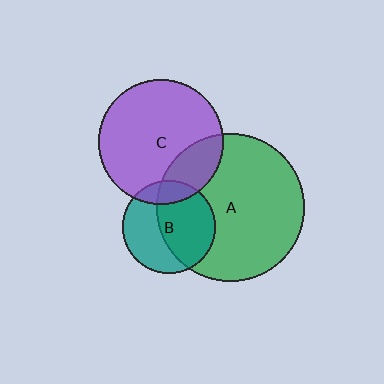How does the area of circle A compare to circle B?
Approximately 2.5 times.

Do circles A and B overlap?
Yes.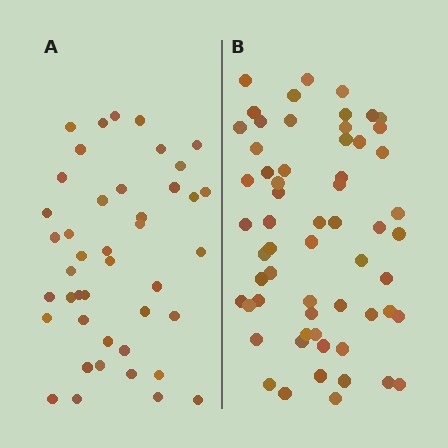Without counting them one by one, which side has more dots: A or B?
Region B (the right region) has more dots.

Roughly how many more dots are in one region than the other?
Region B has approximately 15 more dots than region A.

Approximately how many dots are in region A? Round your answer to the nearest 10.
About 40 dots. (The exact count is 43, which rounds to 40.)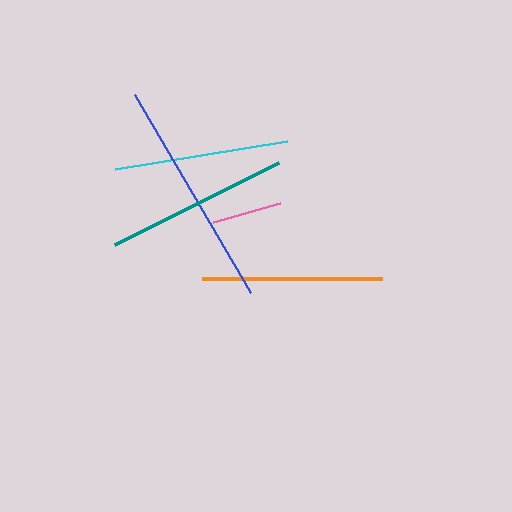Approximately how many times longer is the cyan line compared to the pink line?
The cyan line is approximately 2.5 times the length of the pink line.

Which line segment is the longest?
The blue line is the longest at approximately 230 pixels.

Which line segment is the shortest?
The pink line is the shortest at approximately 70 pixels.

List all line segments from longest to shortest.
From longest to shortest: blue, teal, orange, cyan, pink.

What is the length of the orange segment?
The orange segment is approximately 181 pixels long.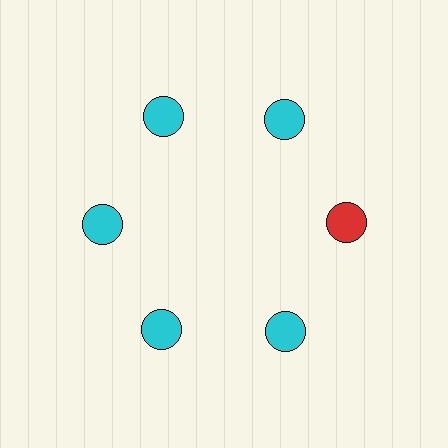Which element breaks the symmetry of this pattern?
The red circle at roughly the 3 o'clock position breaks the symmetry. All other shapes are cyan circles.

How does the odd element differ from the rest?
It has a different color: red instead of cyan.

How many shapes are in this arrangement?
There are 6 shapes arranged in a ring pattern.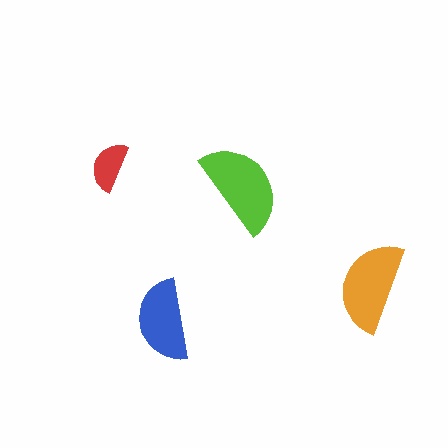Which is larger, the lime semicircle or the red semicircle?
The lime one.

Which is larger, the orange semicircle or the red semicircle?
The orange one.